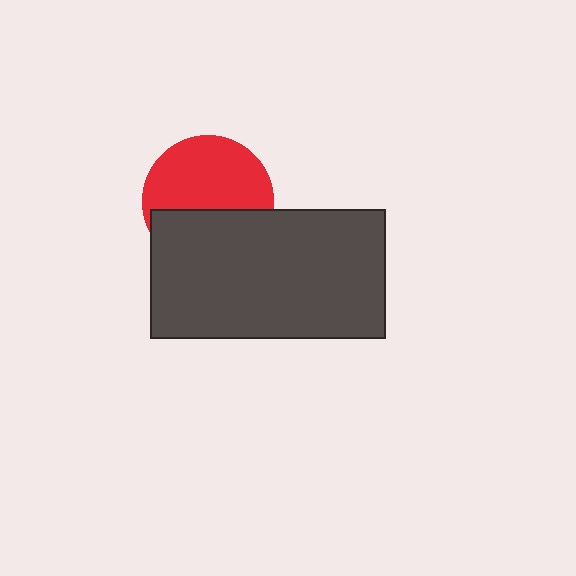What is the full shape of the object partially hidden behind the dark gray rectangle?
The partially hidden object is a red circle.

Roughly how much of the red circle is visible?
About half of it is visible (roughly 58%).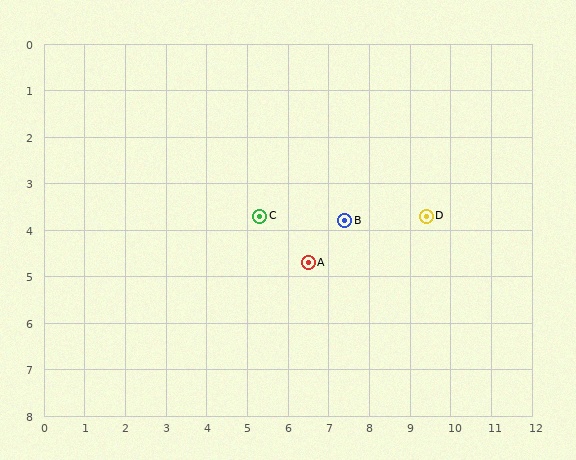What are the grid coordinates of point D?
Point D is at approximately (9.4, 3.7).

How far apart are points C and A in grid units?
Points C and A are about 1.6 grid units apart.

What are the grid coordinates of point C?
Point C is at approximately (5.3, 3.7).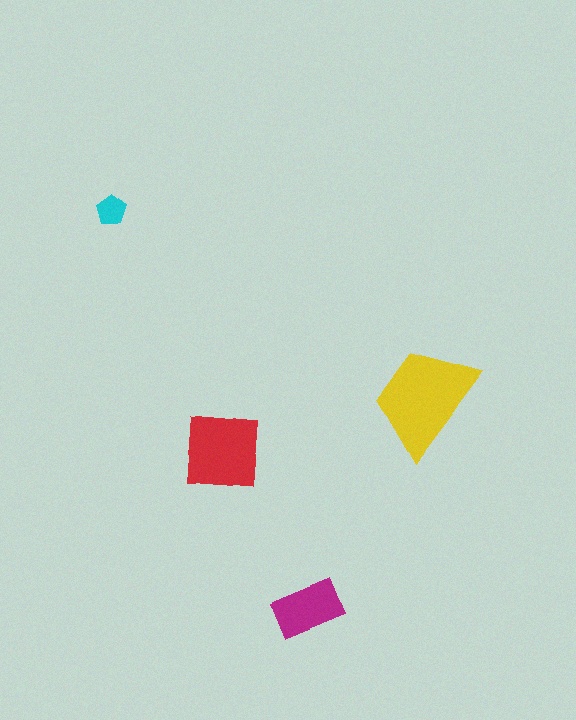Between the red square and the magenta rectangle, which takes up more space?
The red square.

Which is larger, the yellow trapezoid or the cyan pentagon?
The yellow trapezoid.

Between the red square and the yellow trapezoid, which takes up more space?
The yellow trapezoid.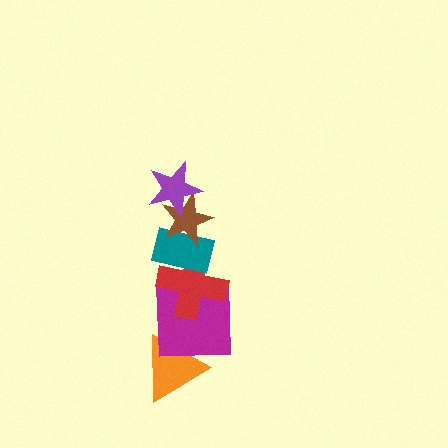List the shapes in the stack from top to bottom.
From top to bottom: the purple star, the brown star, the teal rectangle, the red cross, the magenta square, the orange triangle.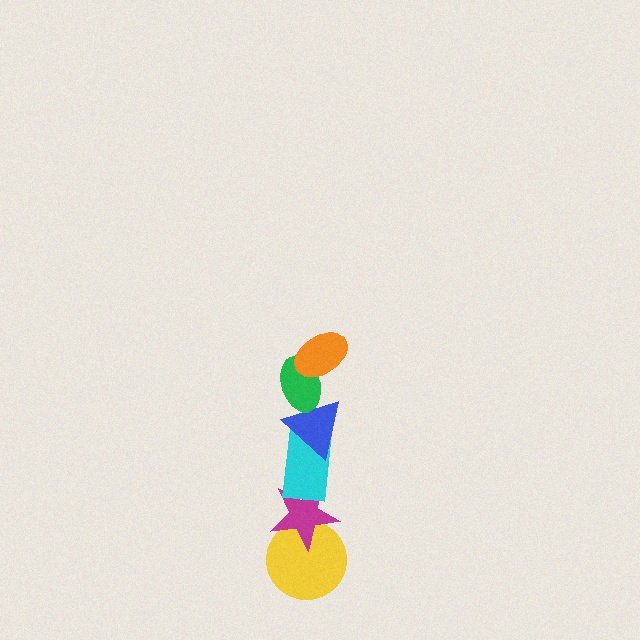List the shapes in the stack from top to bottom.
From top to bottom: the orange ellipse, the green ellipse, the blue triangle, the cyan rectangle, the magenta star, the yellow circle.